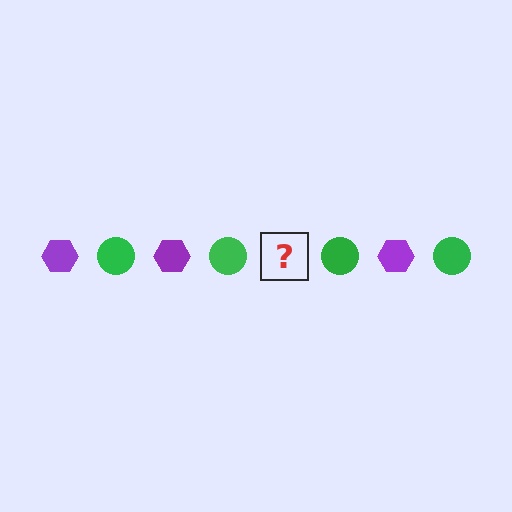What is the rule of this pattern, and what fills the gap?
The rule is that the pattern alternates between purple hexagon and green circle. The gap should be filled with a purple hexagon.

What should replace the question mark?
The question mark should be replaced with a purple hexagon.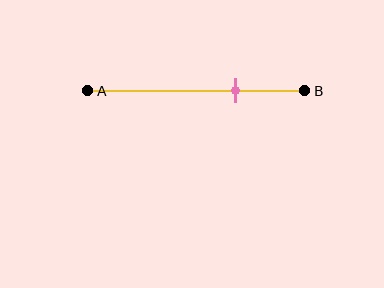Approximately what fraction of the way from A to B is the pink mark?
The pink mark is approximately 70% of the way from A to B.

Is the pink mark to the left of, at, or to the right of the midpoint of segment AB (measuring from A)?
The pink mark is to the right of the midpoint of segment AB.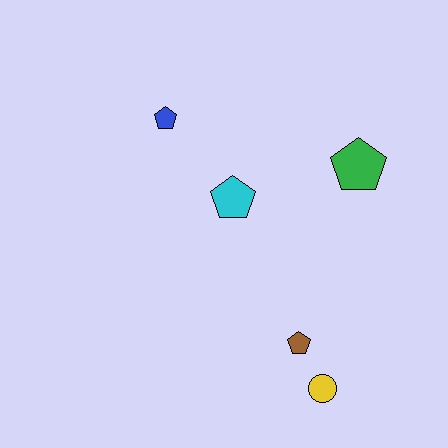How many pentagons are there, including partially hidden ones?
There are 4 pentagons.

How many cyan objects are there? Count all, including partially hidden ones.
There is 1 cyan object.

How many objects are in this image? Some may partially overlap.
There are 5 objects.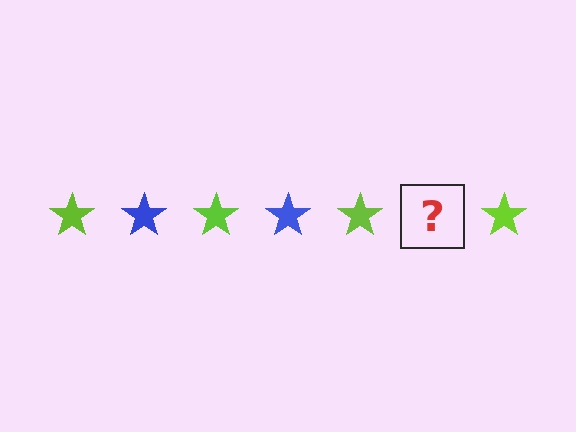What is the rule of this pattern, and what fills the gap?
The rule is that the pattern cycles through lime, blue stars. The gap should be filled with a blue star.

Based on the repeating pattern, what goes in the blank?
The blank should be a blue star.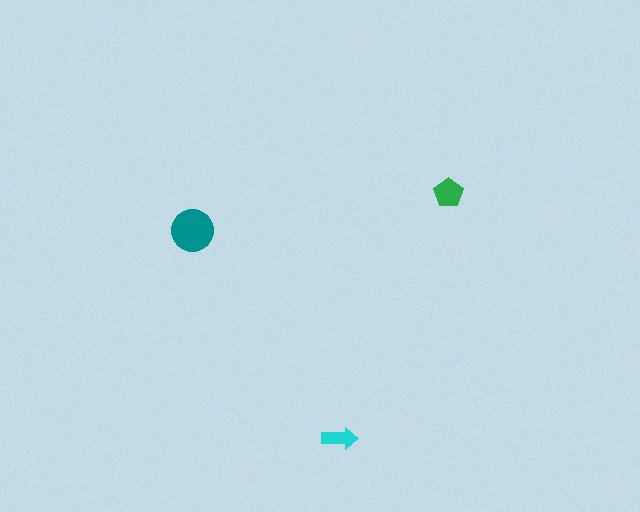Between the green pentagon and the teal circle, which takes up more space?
The teal circle.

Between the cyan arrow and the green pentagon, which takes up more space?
The green pentagon.